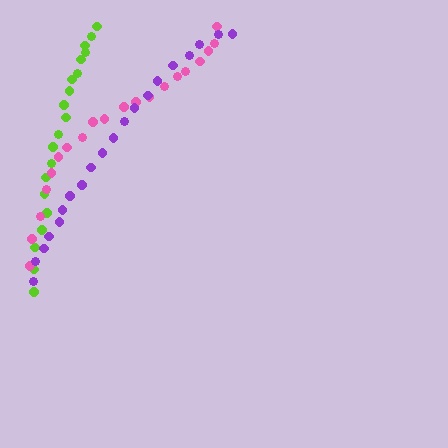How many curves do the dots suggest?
There are 3 distinct paths.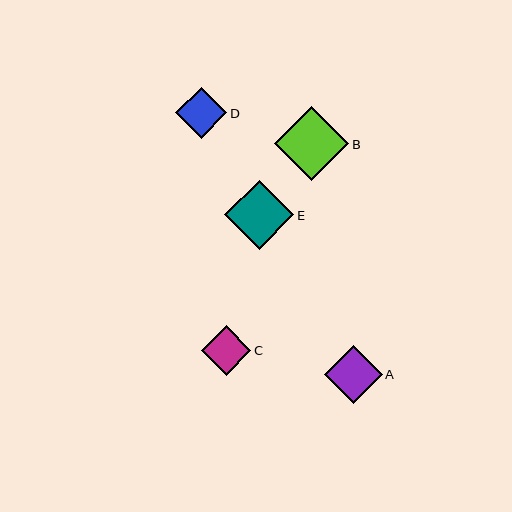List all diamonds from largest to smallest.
From largest to smallest: B, E, A, D, C.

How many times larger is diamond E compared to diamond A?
Diamond E is approximately 1.2 times the size of diamond A.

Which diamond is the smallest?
Diamond C is the smallest with a size of approximately 49 pixels.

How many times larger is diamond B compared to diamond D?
Diamond B is approximately 1.5 times the size of diamond D.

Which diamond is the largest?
Diamond B is the largest with a size of approximately 74 pixels.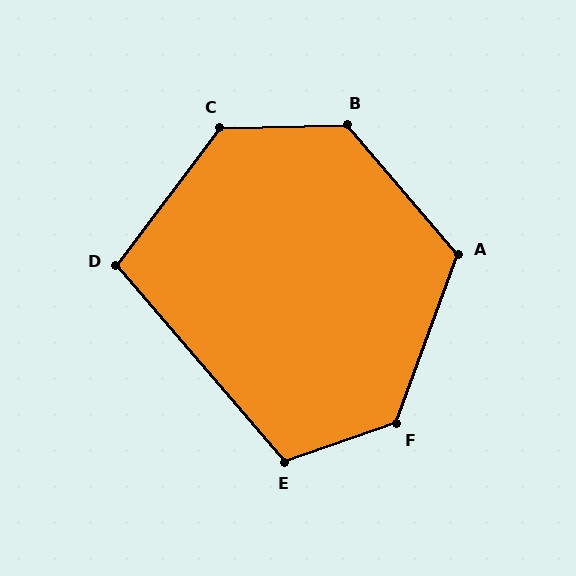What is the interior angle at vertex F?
Approximately 129 degrees (obtuse).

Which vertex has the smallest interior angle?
D, at approximately 102 degrees.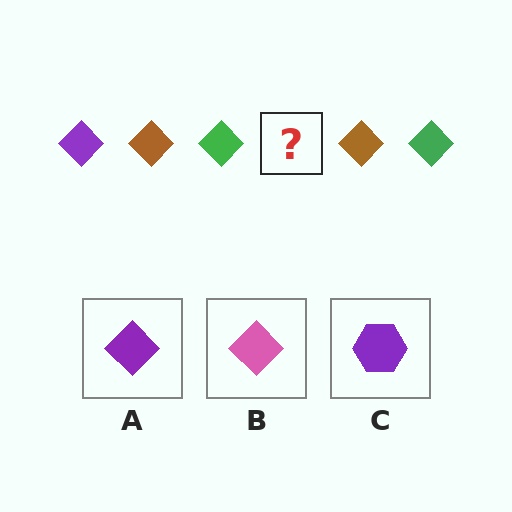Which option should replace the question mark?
Option A.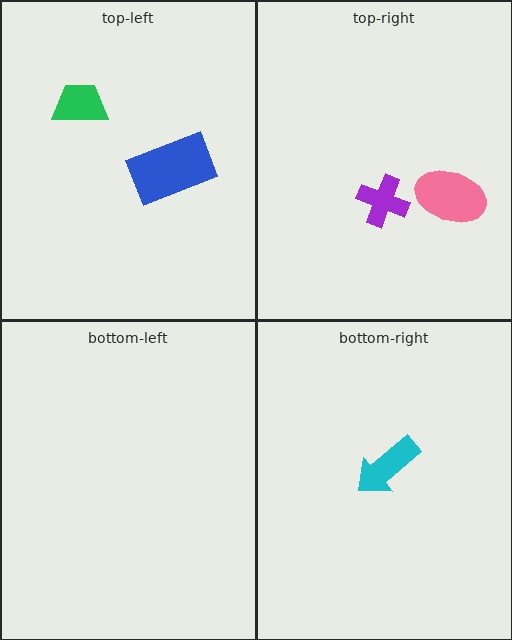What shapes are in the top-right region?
The pink ellipse, the purple cross.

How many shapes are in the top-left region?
2.